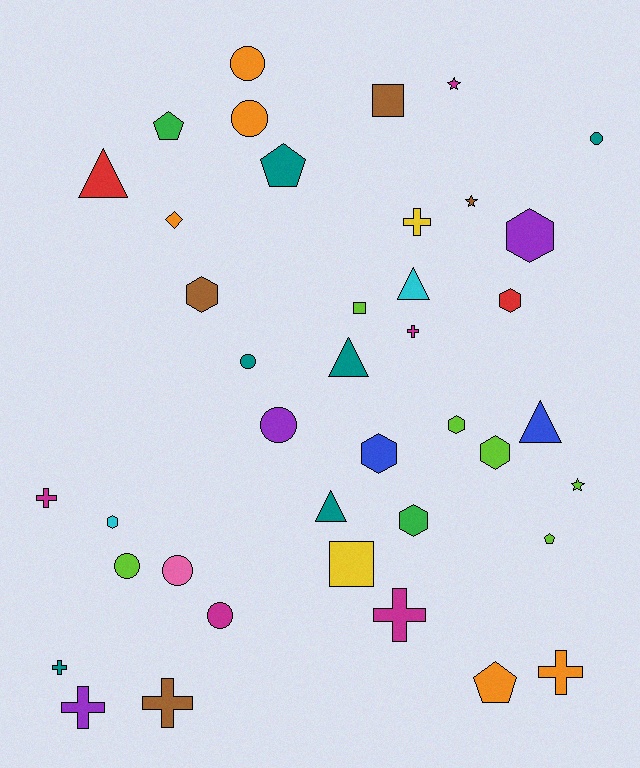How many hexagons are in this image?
There are 8 hexagons.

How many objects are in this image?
There are 40 objects.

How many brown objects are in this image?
There are 4 brown objects.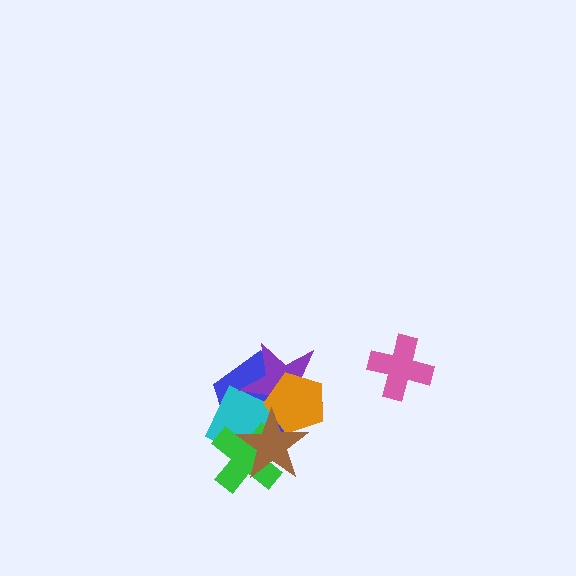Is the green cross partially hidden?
Yes, it is partially covered by another shape.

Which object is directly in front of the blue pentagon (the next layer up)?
The cyan square is directly in front of the blue pentagon.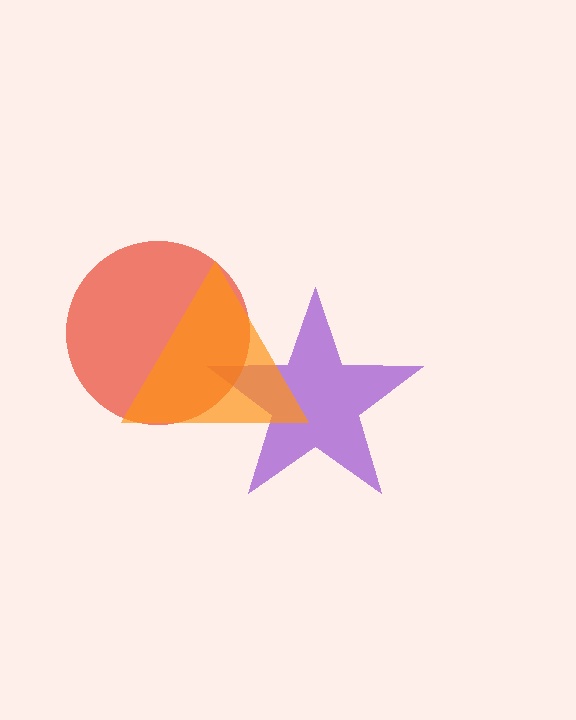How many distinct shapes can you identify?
There are 3 distinct shapes: a purple star, a red circle, an orange triangle.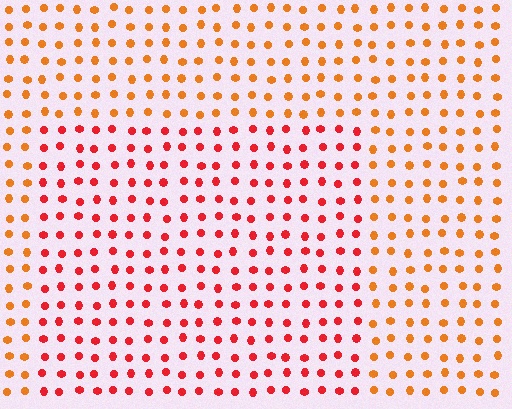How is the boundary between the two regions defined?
The boundary is defined purely by a slight shift in hue (about 32 degrees). Spacing, size, and orientation are identical on both sides.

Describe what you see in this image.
The image is filled with small orange elements in a uniform arrangement. A rectangle-shaped region is visible where the elements are tinted to a slightly different hue, forming a subtle color boundary.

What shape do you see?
I see a rectangle.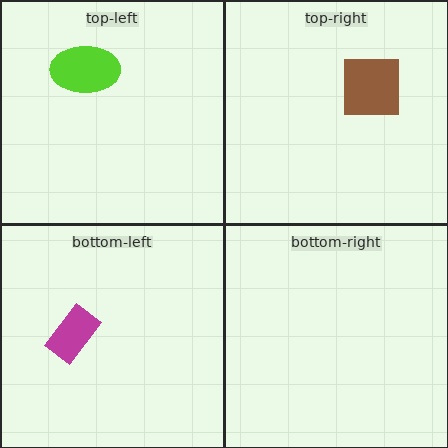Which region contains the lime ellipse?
The top-left region.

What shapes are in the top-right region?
The brown square.